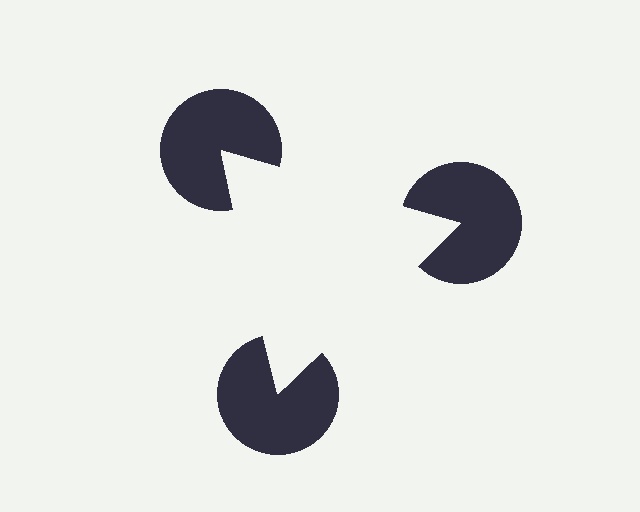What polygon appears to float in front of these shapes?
An illusory triangle — its edges are inferred from the aligned wedge cuts in the pac-man discs, not physically drawn.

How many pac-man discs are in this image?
There are 3 — one at each vertex of the illusory triangle.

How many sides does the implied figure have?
3 sides.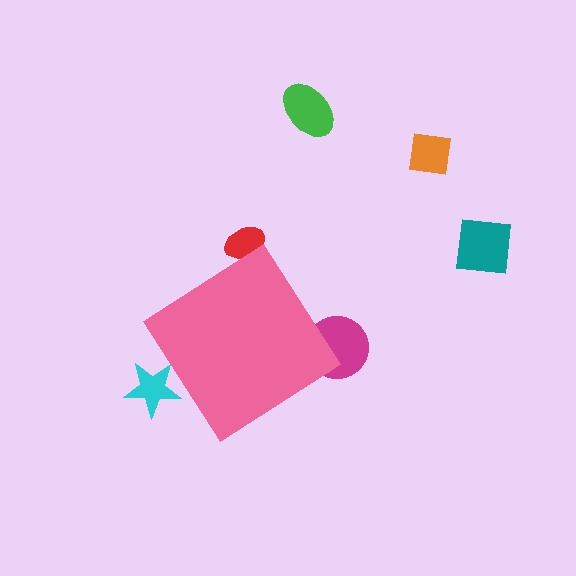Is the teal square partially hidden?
No, the teal square is fully visible.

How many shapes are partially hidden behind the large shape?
3 shapes are partially hidden.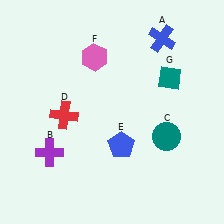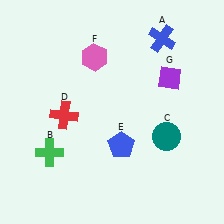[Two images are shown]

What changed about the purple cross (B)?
In Image 1, B is purple. In Image 2, it changed to green.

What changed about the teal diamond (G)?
In Image 1, G is teal. In Image 2, it changed to purple.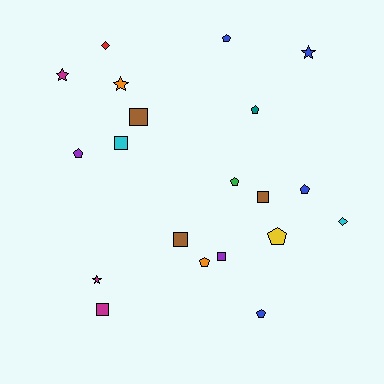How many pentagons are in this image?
There are 8 pentagons.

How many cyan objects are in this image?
There are 2 cyan objects.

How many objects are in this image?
There are 20 objects.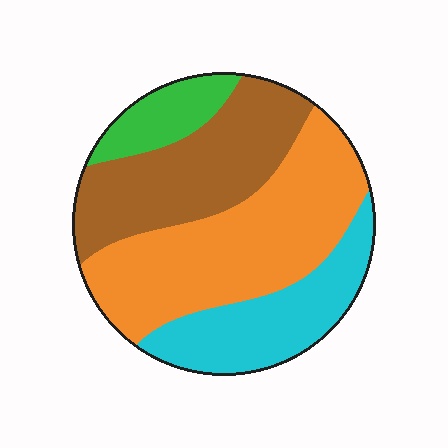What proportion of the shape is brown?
Brown takes up between a quarter and a half of the shape.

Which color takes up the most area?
Orange, at roughly 40%.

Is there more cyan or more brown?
Brown.